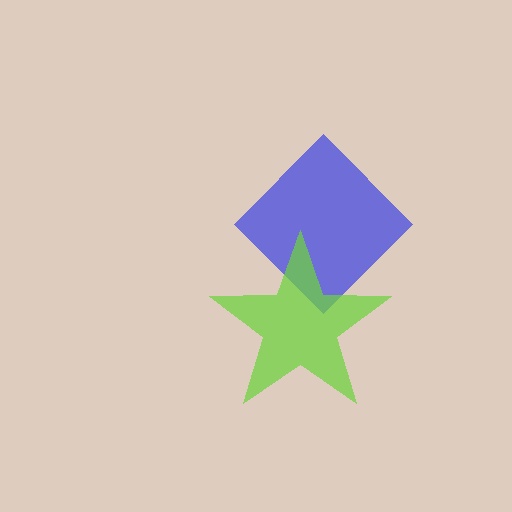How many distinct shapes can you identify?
There are 2 distinct shapes: a blue diamond, a lime star.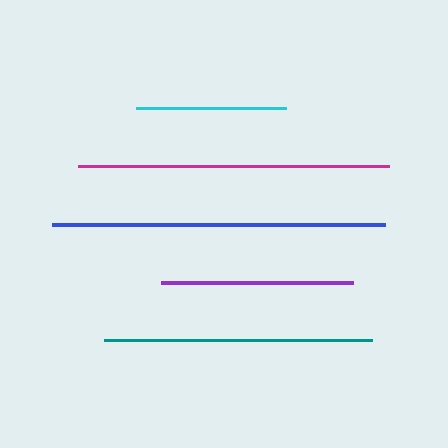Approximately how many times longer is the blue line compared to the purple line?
The blue line is approximately 1.7 times the length of the purple line.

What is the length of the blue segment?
The blue segment is approximately 333 pixels long.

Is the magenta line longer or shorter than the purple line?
The magenta line is longer than the purple line.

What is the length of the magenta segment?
The magenta segment is approximately 311 pixels long.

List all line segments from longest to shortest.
From longest to shortest: blue, magenta, teal, purple, cyan.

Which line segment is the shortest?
The cyan line is the shortest at approximately 149 pixels.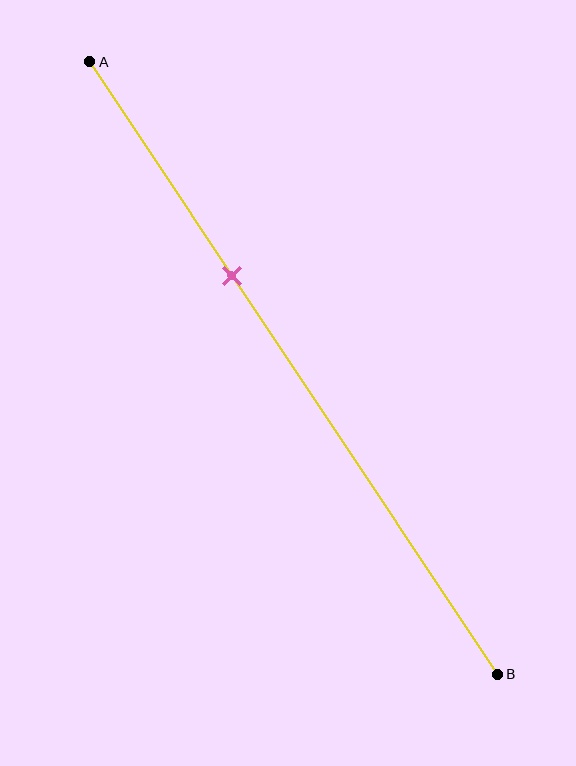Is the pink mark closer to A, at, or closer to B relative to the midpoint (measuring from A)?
The pink mark is closer to point A than the midpoint of segment AB.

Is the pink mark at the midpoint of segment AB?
No, the mark is at about 35% from A, not at the 50% midpoint.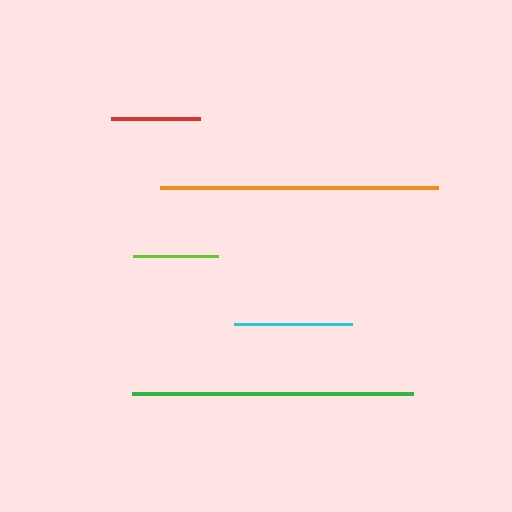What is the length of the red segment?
The red segment is approximately 89 pixels long.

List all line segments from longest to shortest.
From longest to shortest: green, orange, cyan, red, lime.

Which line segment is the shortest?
The lime line is the shortest at approximately 86 pixels.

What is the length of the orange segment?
The orange segment is approximately 278 pixels long.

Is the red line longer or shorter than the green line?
The green line is longer than the red line.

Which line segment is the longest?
The green line is the longest at approximately 281 pixels.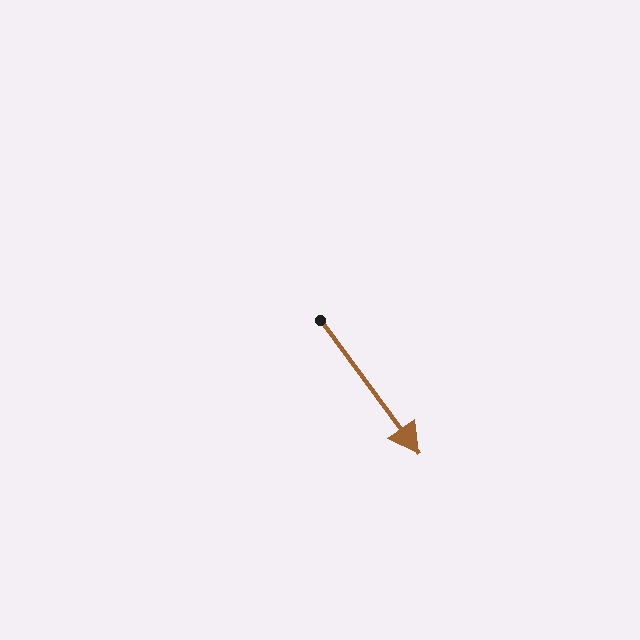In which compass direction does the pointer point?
Southeast.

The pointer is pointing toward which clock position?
Roughly 5 o'clock.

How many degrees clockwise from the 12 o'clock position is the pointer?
Approximately 143 degrees.